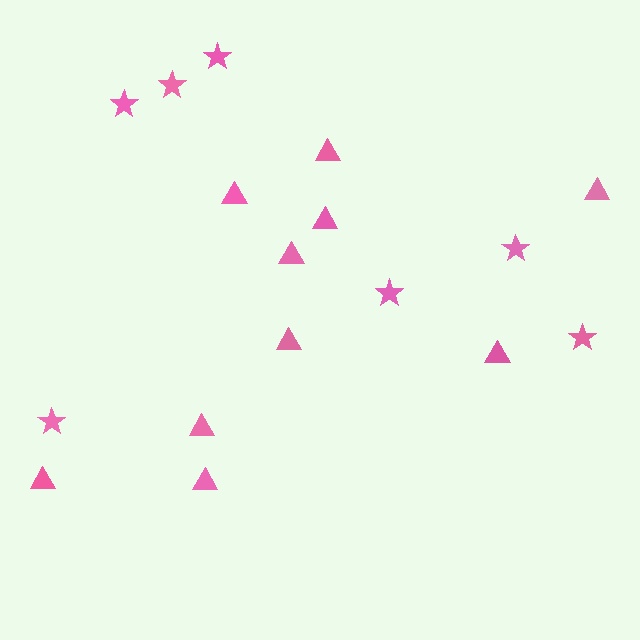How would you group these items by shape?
There are 2 groups: one group of stars (7) and one group of triangles (10).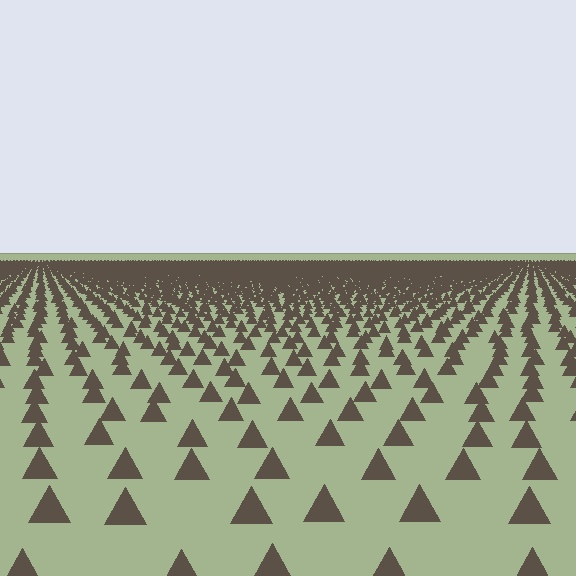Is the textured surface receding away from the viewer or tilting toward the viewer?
The surface is receding away from the viewer. Texture elements get smaller and denser toward the top.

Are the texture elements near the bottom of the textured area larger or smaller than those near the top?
Larger. Near the bottom, elements are closer to the viewer and appear at a bigger on-screen size.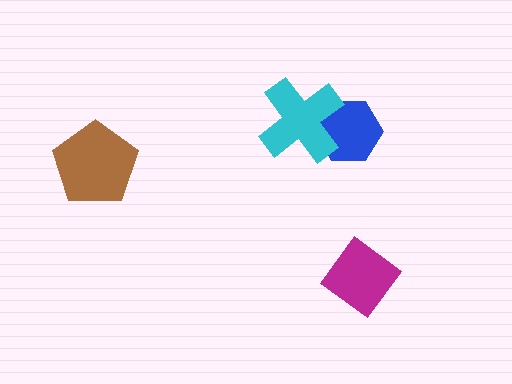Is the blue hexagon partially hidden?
Yes, it is partially covered by another shape.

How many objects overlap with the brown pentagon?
0 objects overlap with the brown pentagon.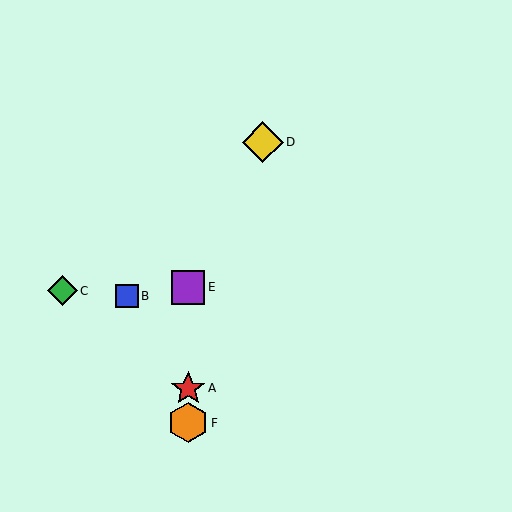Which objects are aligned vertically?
Objects A, E, F are aligned vertically.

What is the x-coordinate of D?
Object D is at x≈263.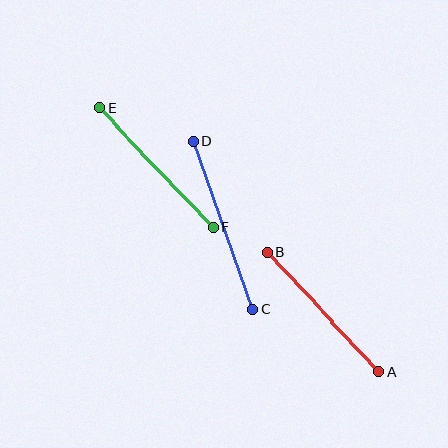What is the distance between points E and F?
The distance is approximately 165 pixels.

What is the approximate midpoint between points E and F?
The midpoint is at approximately (156, 168) pixels.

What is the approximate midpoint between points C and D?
The midpoint is at approximately (223, 225) pixels.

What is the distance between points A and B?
The distance is approximately 163 pixels.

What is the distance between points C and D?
The distance is approximately 179 pixels.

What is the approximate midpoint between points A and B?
The midpoint is at approximately (323, 312) pixels.